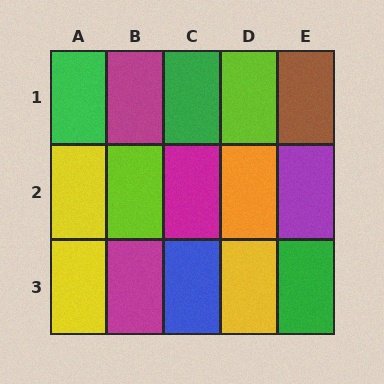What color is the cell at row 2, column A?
Yellow.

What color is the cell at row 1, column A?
Green.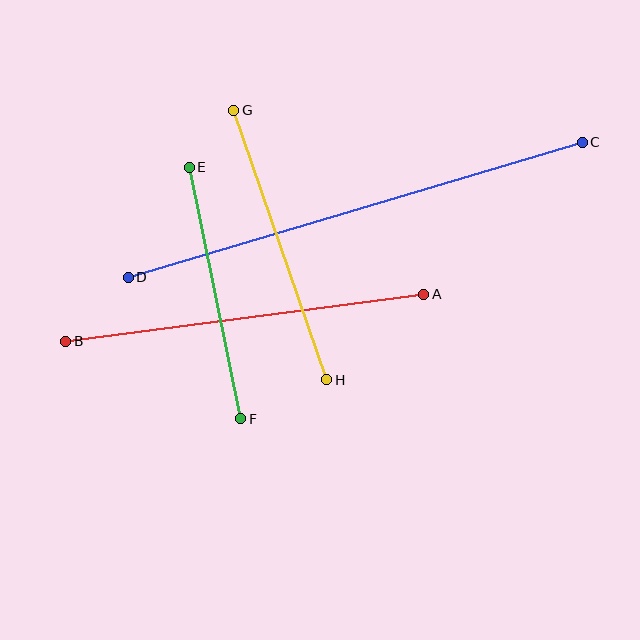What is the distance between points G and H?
The distance is approximately 285 pixels.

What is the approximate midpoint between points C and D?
The midpoint is at approximately (355, 210) pixels.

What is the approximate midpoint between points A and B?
The midpoint is at approximately (245, 318) pixels.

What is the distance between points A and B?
The distance is approximately 361 pixels.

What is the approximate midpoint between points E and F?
The midpoint is at approximately (215, 293) pixels.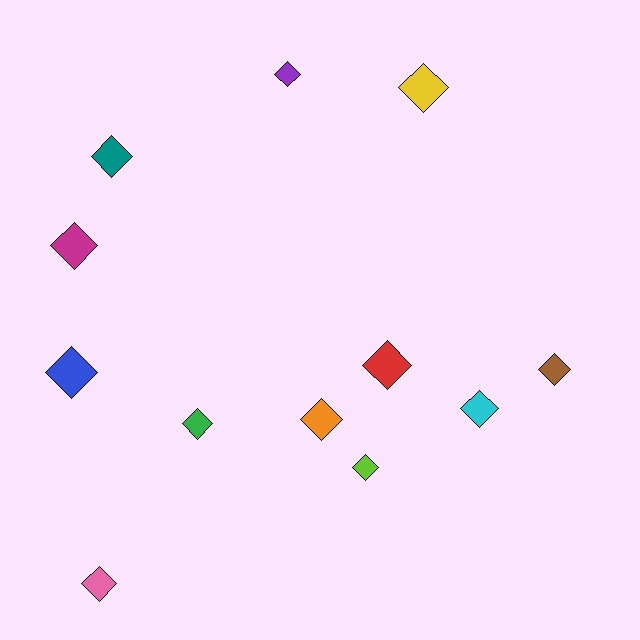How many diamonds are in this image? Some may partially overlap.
There are 12 diamonds.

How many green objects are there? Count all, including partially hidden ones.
There is 1 green object.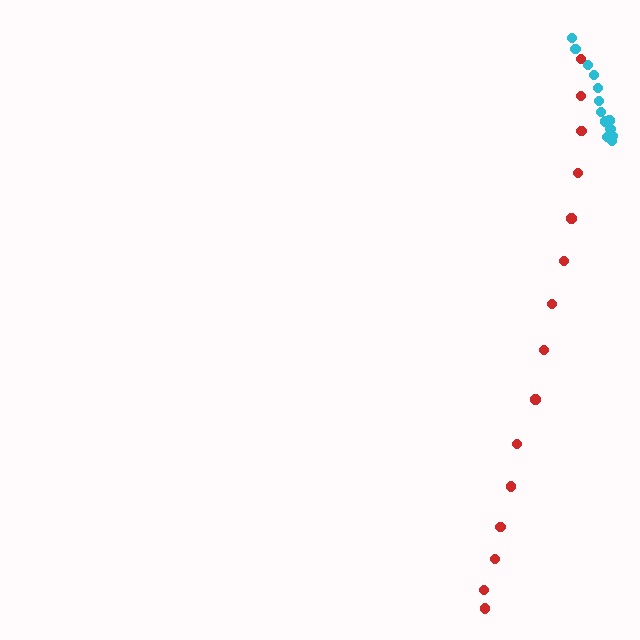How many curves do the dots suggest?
There are 2 distinct paths.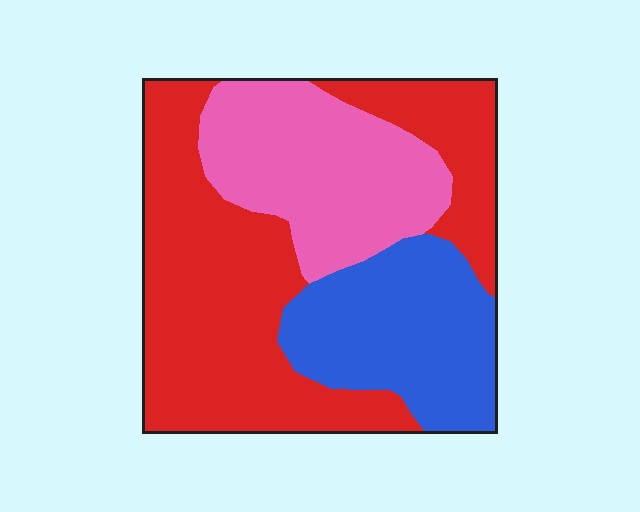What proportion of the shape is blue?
Blue covers about 25% of the shape.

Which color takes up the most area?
Red, at roughly 50%.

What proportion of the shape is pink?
Pink covers about 25% of the shape.